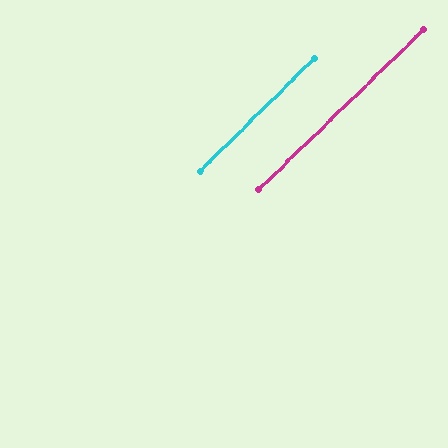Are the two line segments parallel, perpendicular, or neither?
Parallel — their directions differ by only 0.5°.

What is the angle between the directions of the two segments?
Approximately 1 degree.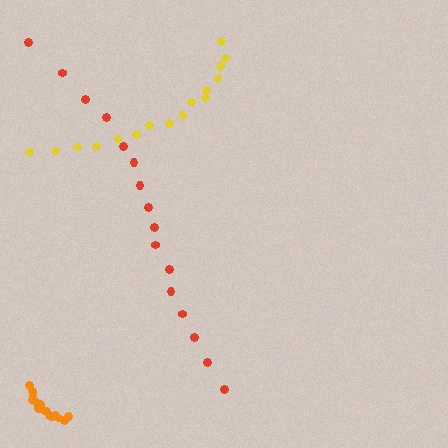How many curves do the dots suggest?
There are 3 distinct paths.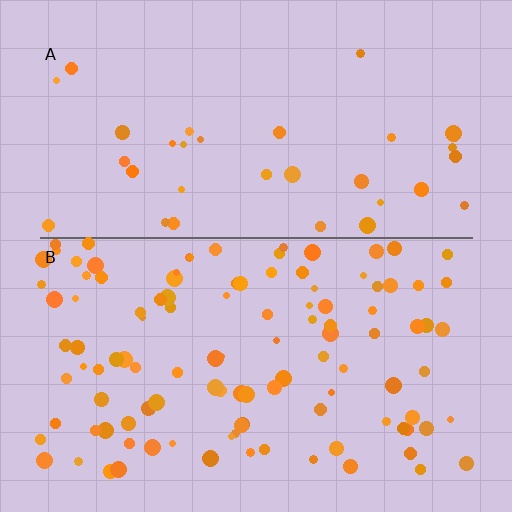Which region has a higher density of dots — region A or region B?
B (the bottom).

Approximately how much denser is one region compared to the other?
Approximately 3.2× — region B over region A.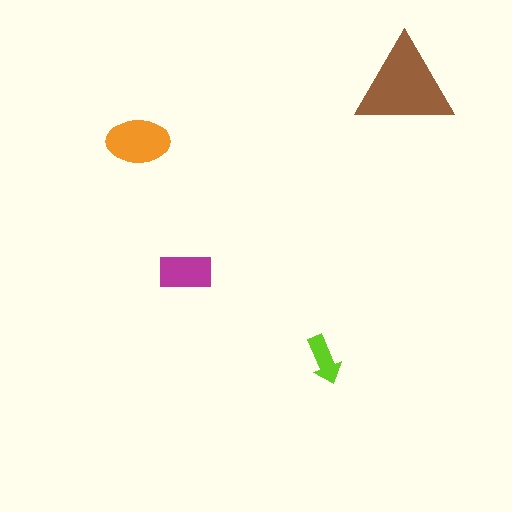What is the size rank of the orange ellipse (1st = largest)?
2nd.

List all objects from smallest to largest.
The lime arrow, the magenta rectangle, the orange ellipse, the brown triangle.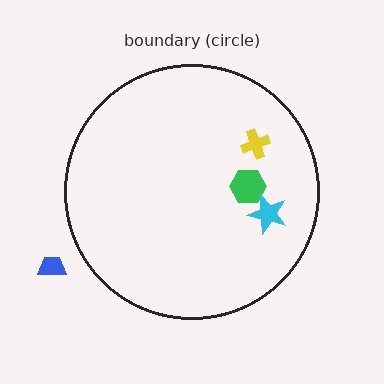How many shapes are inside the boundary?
3 inside, 1 outside.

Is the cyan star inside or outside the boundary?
Inside.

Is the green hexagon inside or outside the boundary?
Inside.